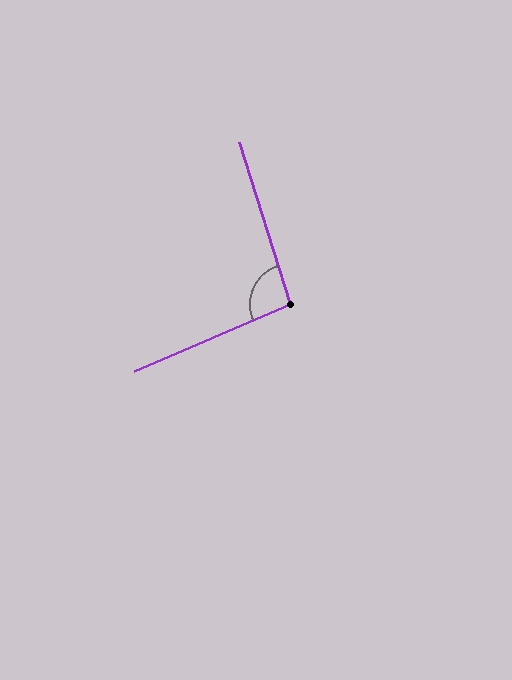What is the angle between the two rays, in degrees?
Approximately 96 degrees.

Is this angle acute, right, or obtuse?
It is obtuse.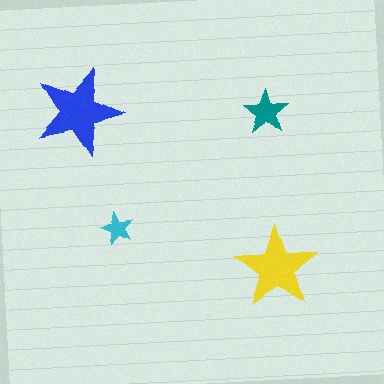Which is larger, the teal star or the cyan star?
The teal one.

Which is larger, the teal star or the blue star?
The blue one.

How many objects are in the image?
There are 4 objects in the image.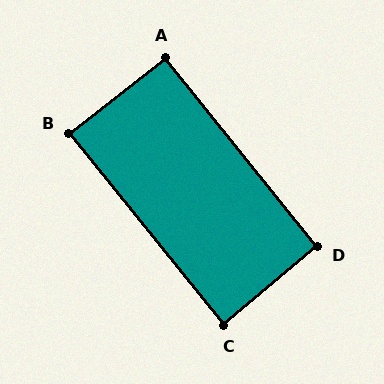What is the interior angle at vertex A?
Approximately 91 degrees (approximately right).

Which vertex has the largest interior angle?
D, at approximately 91 degrees.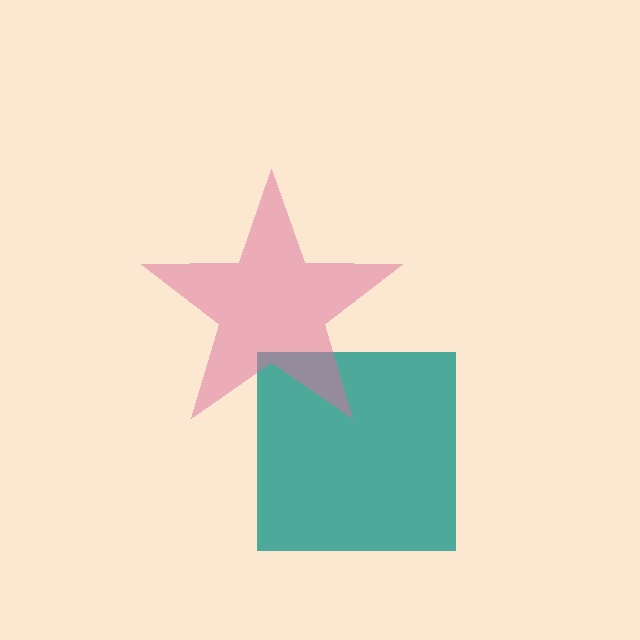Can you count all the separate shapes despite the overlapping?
Yes, there are 2 separate shapes.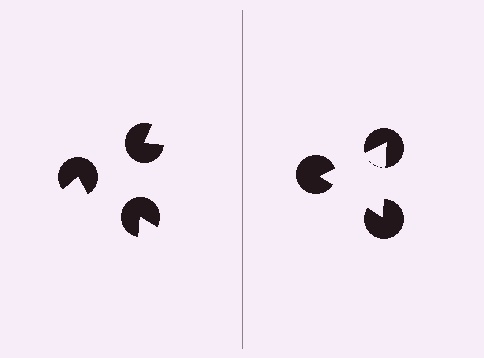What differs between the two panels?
The pac-man discs are positioned identically on both sides; only the wedge orientations differ. On the right they align to a triangle; on the left they are misaligned.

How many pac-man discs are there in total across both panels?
6 — 3 on each side.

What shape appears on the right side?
An illusory triangle.